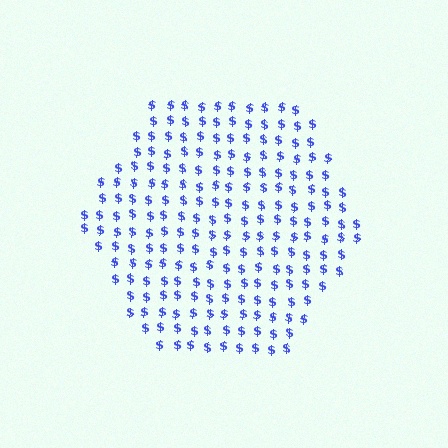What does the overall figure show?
The overall figure shows a hexagon.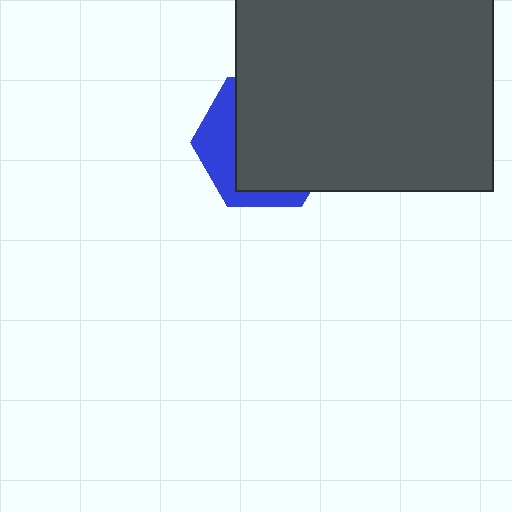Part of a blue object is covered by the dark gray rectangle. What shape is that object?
It is a hexagon.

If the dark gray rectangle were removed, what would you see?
You would see the complete blue hexagon.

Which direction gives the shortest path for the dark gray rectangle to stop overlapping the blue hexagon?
Moving toward the upper-right gives the shortest separation.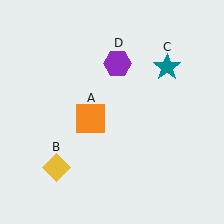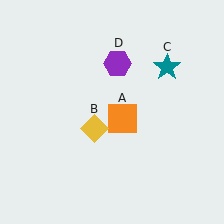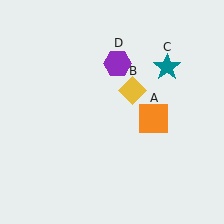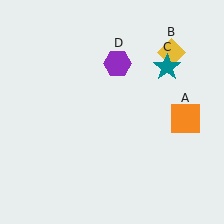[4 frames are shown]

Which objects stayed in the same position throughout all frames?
Teal star (object C) and purple hexagon (object D) remained stationary.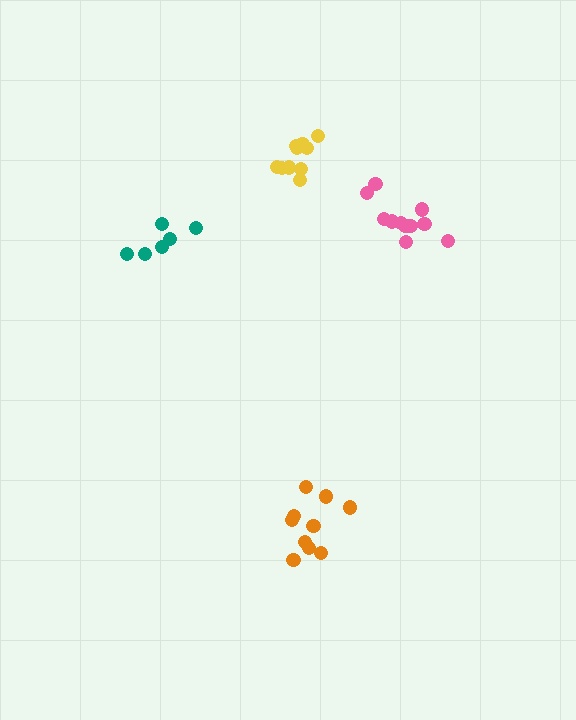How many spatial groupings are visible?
There are 4 spatial groupings.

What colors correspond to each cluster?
The clusters are colored: teal, orange, yellow, pink.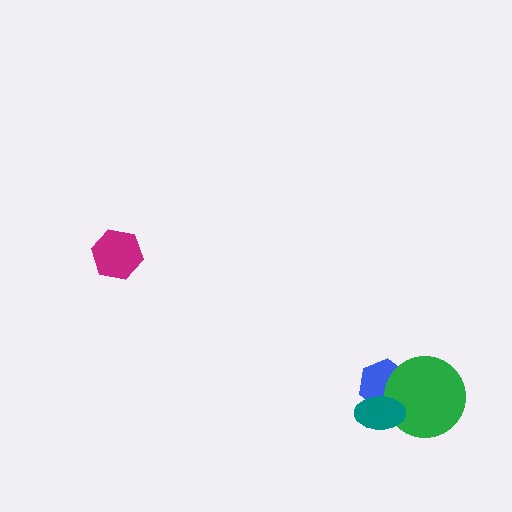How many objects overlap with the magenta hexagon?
0 objects overlap with the magenta hexagon.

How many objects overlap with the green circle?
2 objects overlap with the green circle.